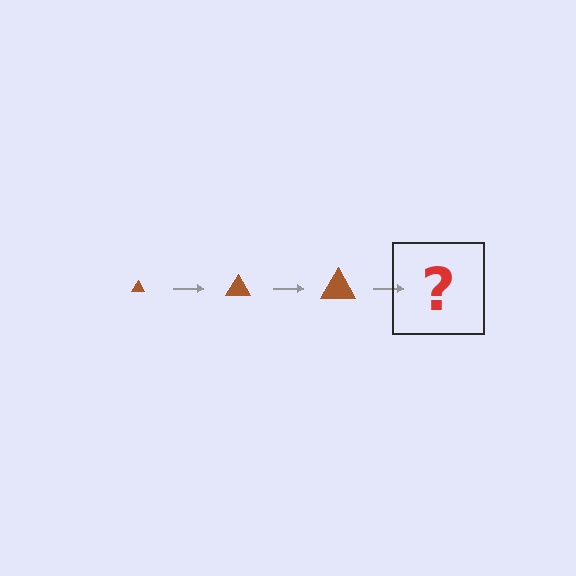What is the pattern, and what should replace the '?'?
The pattern is that the triangle gets progressively larger each step. The '?' should be a brown triangle, larger than the previous one.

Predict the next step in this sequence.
The next step is a brown triangle, larger than the previous one.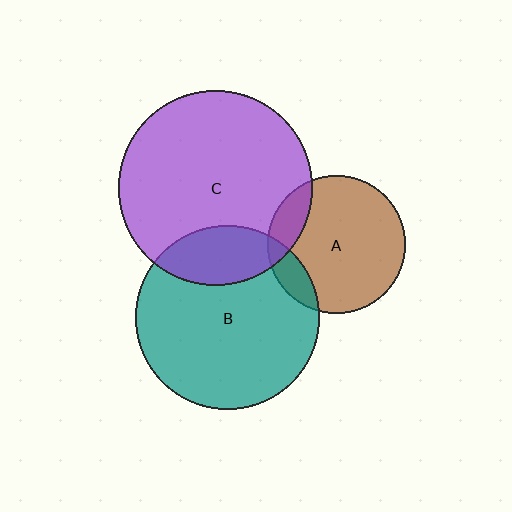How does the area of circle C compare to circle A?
Approximately 2.0 times.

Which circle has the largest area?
Circle C (purple).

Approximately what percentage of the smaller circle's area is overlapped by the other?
Approximately 20%.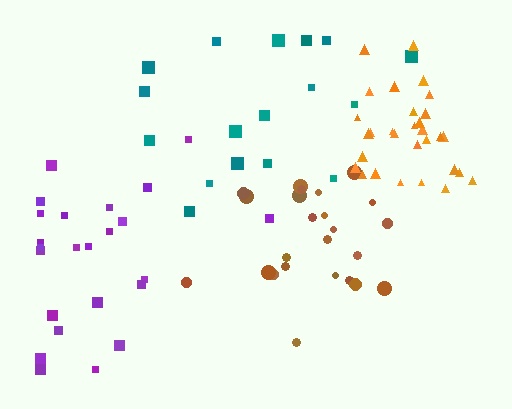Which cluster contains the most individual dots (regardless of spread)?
Orange (30).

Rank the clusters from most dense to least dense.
orange, brown, purple, teal.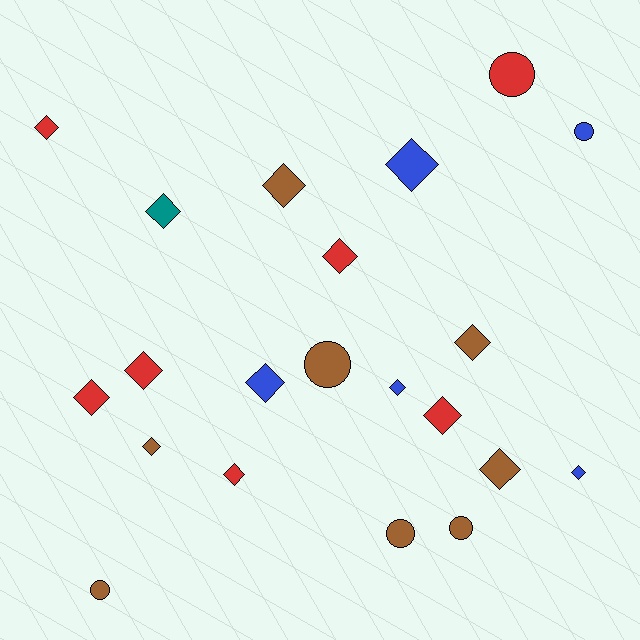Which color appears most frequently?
Brown, with 8 objects.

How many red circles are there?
There is 1 red circle.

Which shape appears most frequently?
Diamond, with 15 objects.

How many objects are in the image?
There are 21 objects.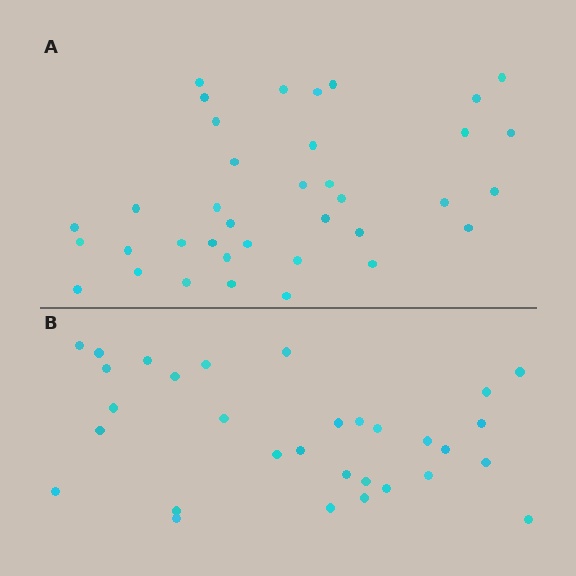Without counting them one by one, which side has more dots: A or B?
Region A (the top region) has more dots.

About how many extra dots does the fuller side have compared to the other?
Region A has about 6 more dots than region B.